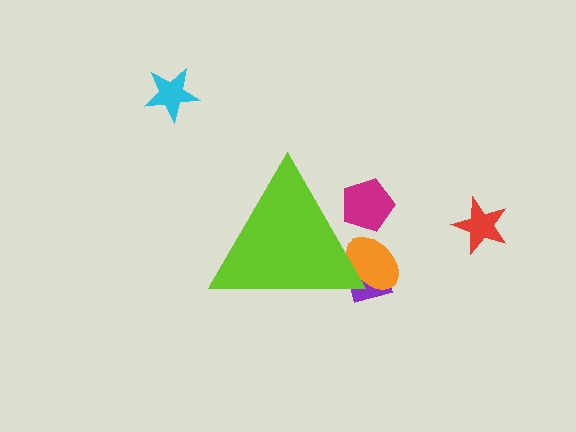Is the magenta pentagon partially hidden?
Yes, the magenta pentagon is partially hidden behind the lime triangle.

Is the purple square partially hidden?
Yes, the purple square is partially hidden behind the lime triangle.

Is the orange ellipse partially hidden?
Yes, the orange ellipse is partially hidden behind the lime triangle.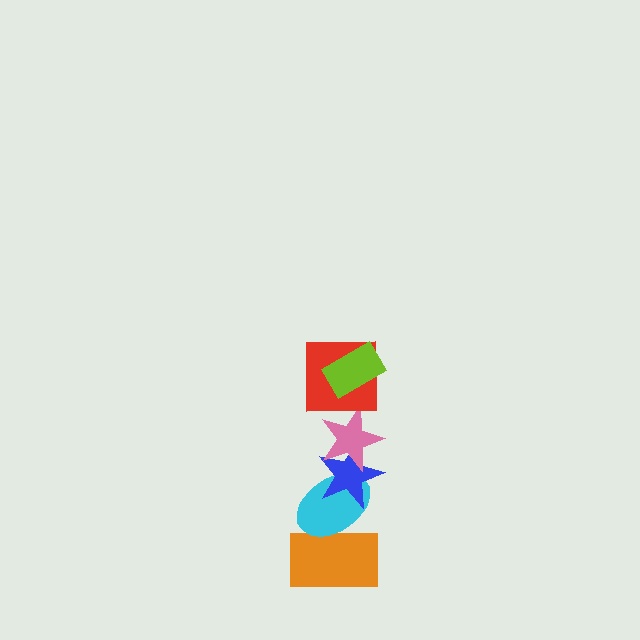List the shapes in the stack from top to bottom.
From top to bottom: the lime rectangle, the red square, the pink star, the blue star, the cyan ellipse, the orange rectangle.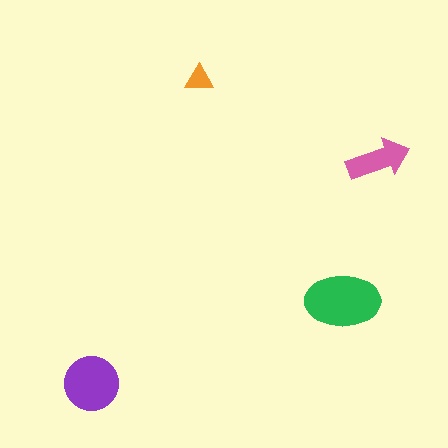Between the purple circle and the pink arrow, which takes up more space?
The purple circle.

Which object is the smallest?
The orange triangle.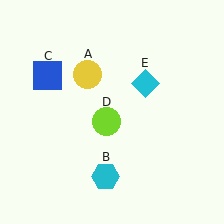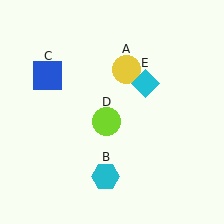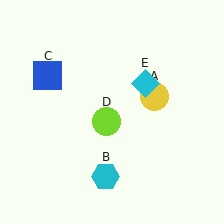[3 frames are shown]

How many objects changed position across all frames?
1 object changed position: yellow circle (object A).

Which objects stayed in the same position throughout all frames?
Cyan hexagon (object B) and blue square (object C) and lime circle (object D) and cyan diamond (object E) remained stationary.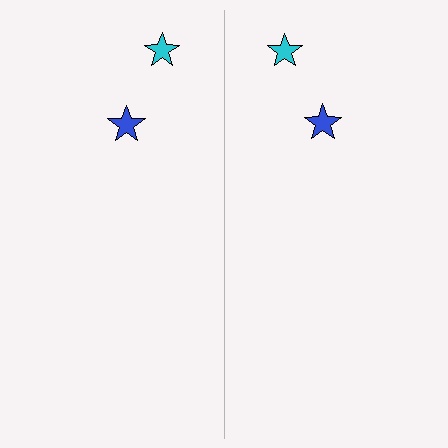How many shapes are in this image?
There are 4 shapes in this image.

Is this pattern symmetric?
Yes, this pattern has bilateral (reflection) symmetry.